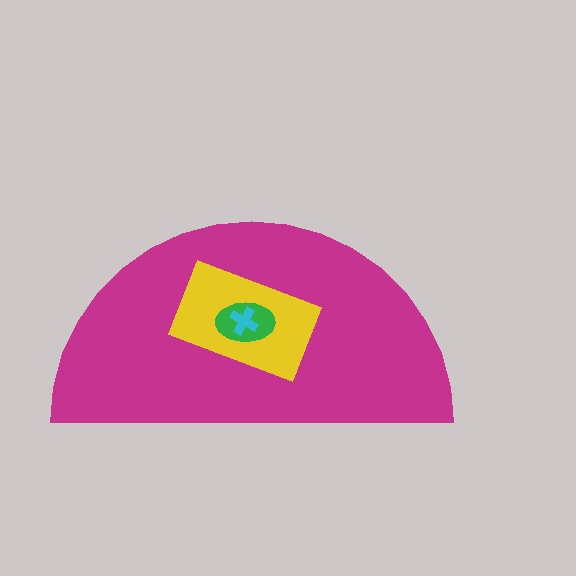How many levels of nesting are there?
4.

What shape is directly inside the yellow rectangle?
The green ellipse.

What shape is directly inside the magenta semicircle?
The yellow rectangle.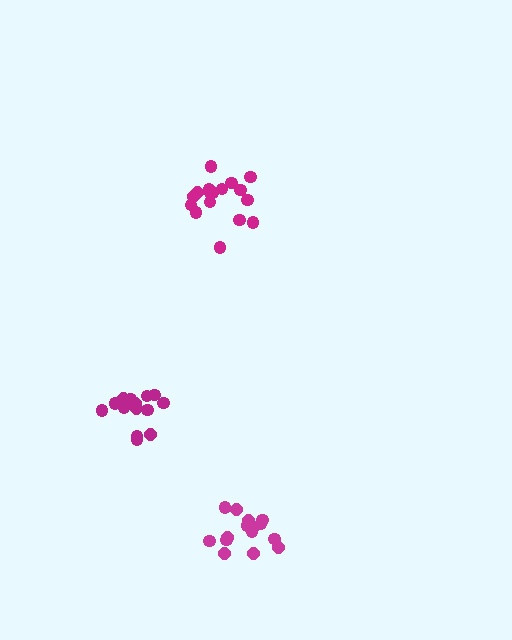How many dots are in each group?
Group 1: 18 dots, Group 2: 14 dots, Group 3: 15 dots (47 total).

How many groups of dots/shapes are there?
There are 3 groups.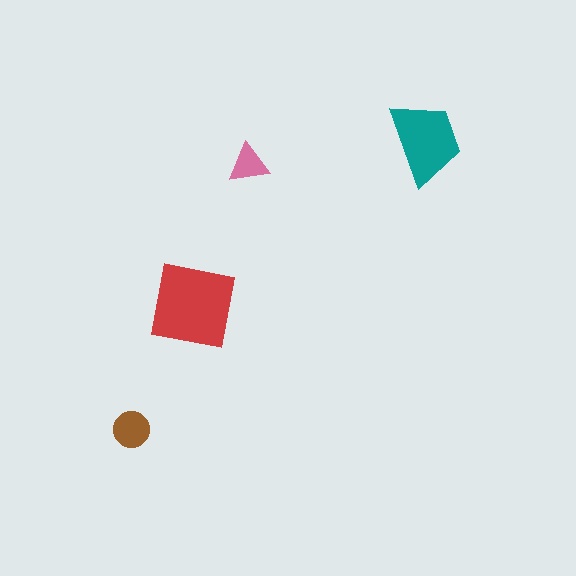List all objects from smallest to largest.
The pink triangle, the brown circle, the teal trapezoid, the red square.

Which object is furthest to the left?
The brown circle is leftmost.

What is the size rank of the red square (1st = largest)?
1st.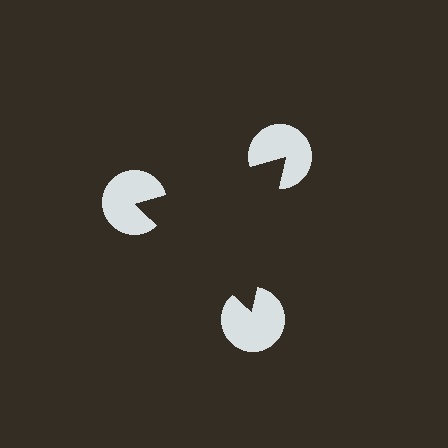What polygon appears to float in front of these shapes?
An illusory triangle — its edges are inferred from the aligned wedge cuts in the pac-man discs, not physically drawn.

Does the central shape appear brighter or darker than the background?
It typically appears slightly darker than the background, even though no actual brightness change is drawn.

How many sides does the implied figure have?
3 sides.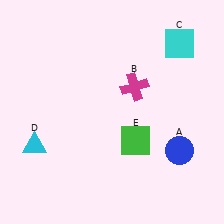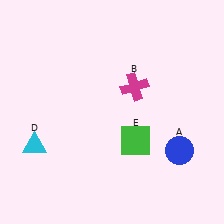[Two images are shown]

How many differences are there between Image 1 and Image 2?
There is 1 difference between the two images.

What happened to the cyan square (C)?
The cyan square (C) was removed in Image 2. It was in the top-right area of Image 1.